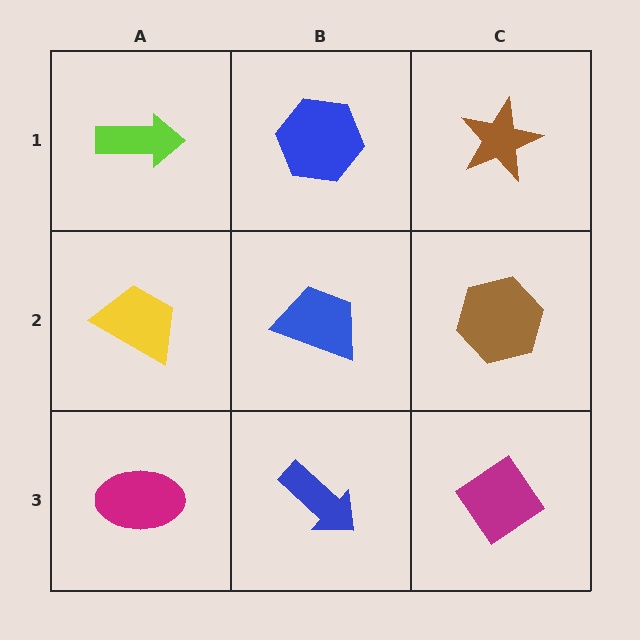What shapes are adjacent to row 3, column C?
A brown hexagon (row 2, column C), a blue arrow (row 3, column B).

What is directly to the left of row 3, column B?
A magenta ellipse.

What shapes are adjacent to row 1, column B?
A blue trapezoid (row 2, column B), a lime arrow (row 1, column A), a brown star (row 1, column C).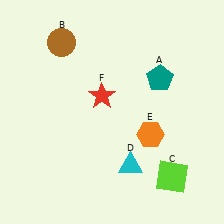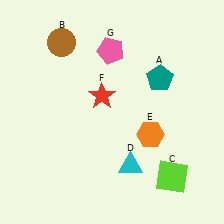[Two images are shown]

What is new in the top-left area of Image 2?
A pink pentagon (G) was added in the top-left area of Image 2.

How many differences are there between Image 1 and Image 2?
There is 1 difference between the two images.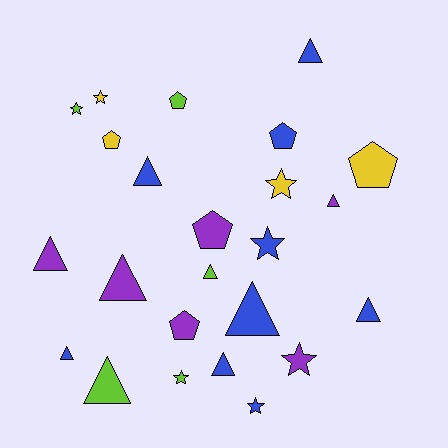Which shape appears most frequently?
Triangle, with 11 objects.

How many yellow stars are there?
There are 2 yellow stars.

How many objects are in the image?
There are 24 objects.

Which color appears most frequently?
Blue, with 9 objects.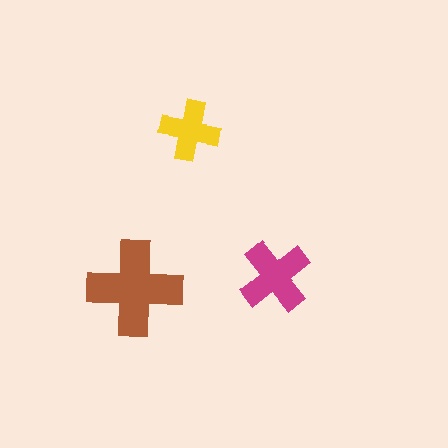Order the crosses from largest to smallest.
the brown one, the magenta one, the yellow one.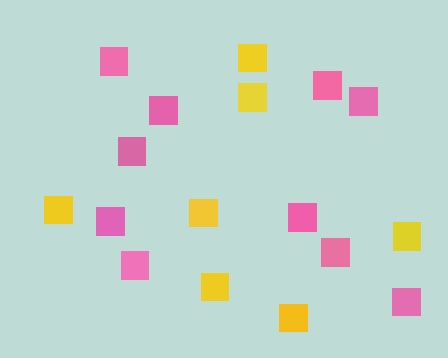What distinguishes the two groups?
There are 2 groups: one group of pink squares (10) and one group of yellow squares (7).